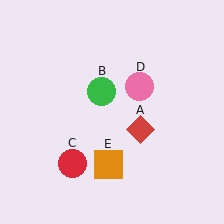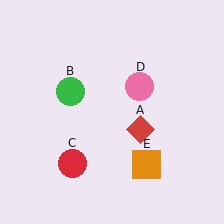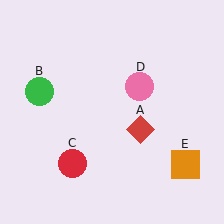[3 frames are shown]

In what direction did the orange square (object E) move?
The orange square (object E) moved right.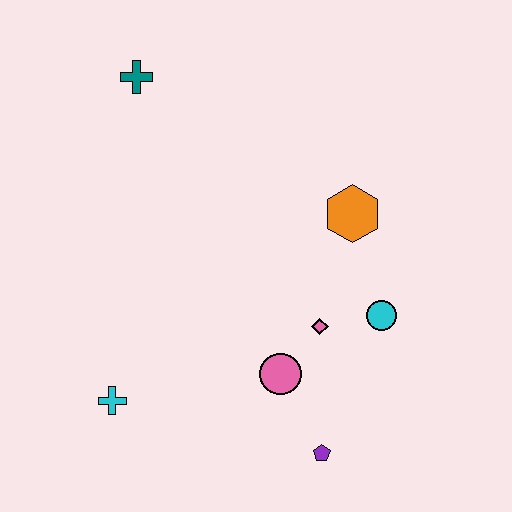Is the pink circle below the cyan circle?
Yes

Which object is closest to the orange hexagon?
The cyan circle is closest to the orange hexagon.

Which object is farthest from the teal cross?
The purple pentagon is farthest from the teal cross.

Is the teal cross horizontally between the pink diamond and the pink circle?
No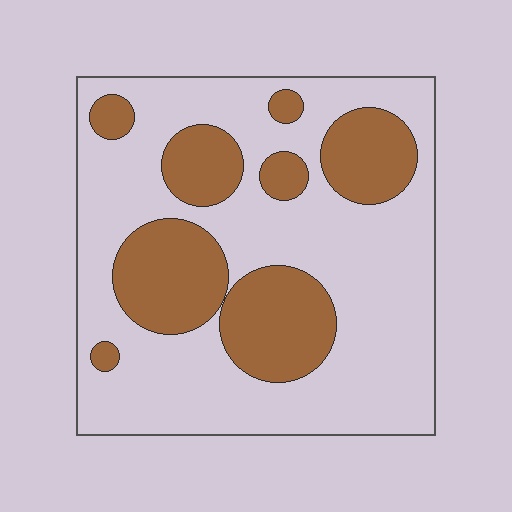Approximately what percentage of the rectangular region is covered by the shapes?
Approximately 30%.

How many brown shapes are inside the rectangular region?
8.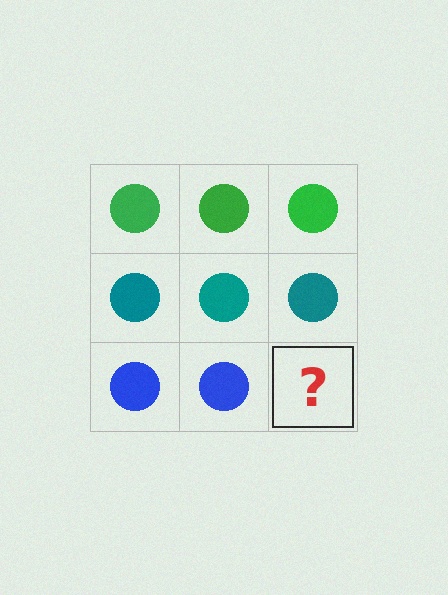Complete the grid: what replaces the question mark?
The question mark should be replaced with a blue circle.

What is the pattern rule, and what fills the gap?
The rule is that each row has a consistent color. The gap should be filled with a blue circle.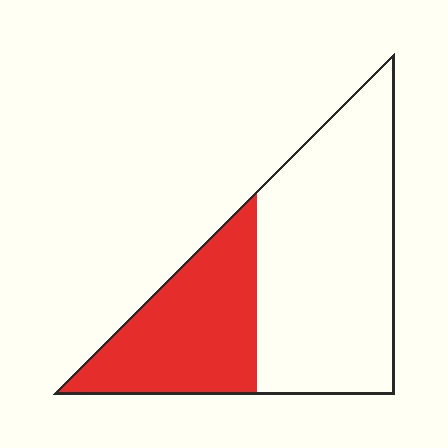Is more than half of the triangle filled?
No.